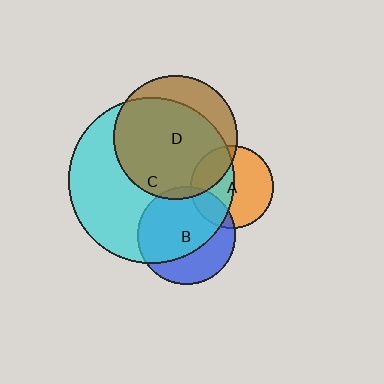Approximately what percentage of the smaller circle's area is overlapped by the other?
Approximately 65%.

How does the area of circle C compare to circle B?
Approximately 2.9 times.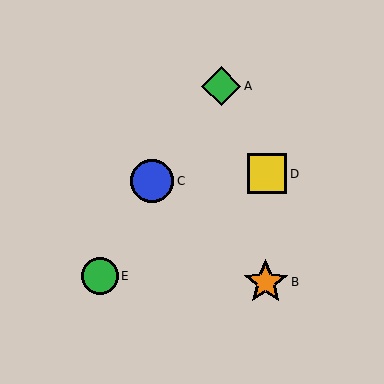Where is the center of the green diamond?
The center of the green diamond is at (221, 86).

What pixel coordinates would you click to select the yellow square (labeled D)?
Click at (267, 174) to select the yellow square D.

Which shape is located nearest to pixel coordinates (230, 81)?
The green diamond (labeled A) at (221, 86) is nearest to that location.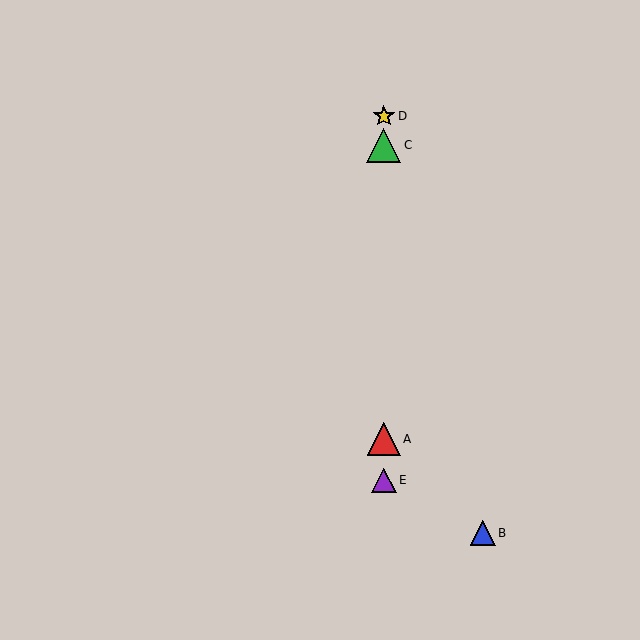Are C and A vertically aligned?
Yes, both are at x≈384.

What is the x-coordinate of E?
Object E is at x≈384.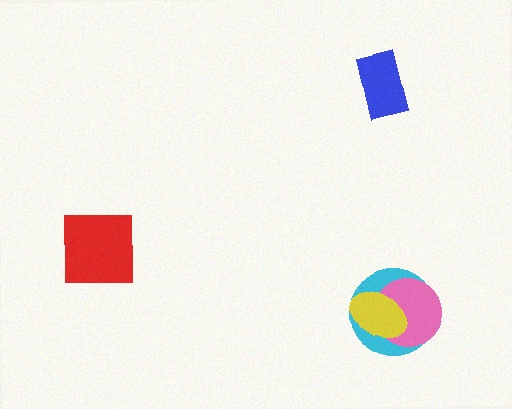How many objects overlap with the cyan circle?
2 objects overlap with the cyan circle.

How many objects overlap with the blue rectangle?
0 objects overlap with the blue rectangle.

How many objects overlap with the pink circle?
2 objects overlap with the pink circle.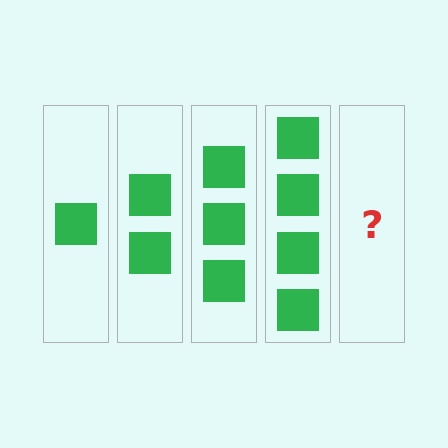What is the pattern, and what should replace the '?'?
The pattern is that each step adds one more square. The '?' should be 5 squares.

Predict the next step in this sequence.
The next step is 5 squares.